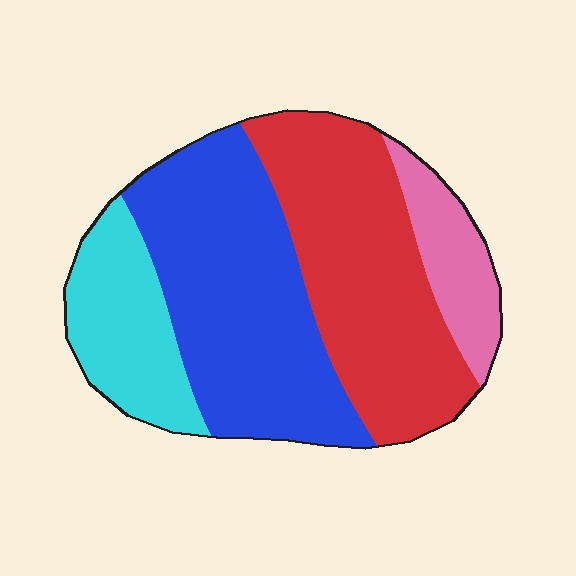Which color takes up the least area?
Pink, at roughly 10%.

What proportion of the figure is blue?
Blue covers roughly 40% of the figure.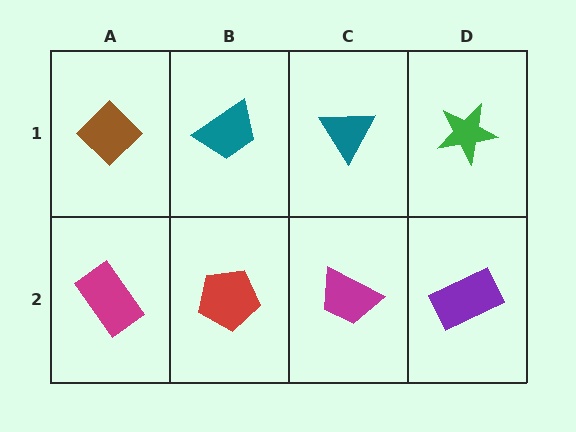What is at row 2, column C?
A magenta trapezoid.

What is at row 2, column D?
A purple rectangle.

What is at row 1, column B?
A teal trapezoid.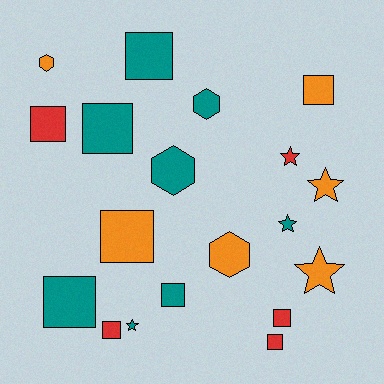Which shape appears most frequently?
Square, with 10 objects.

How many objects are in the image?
There are 19 objects.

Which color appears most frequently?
Teal, with 8 objects.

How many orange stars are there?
There are 2 orange stars.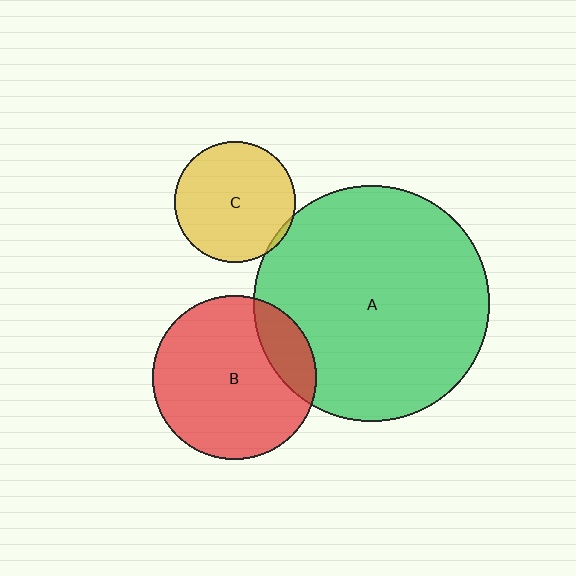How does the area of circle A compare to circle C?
Approximately 3.8 times.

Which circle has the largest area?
Circle A (green).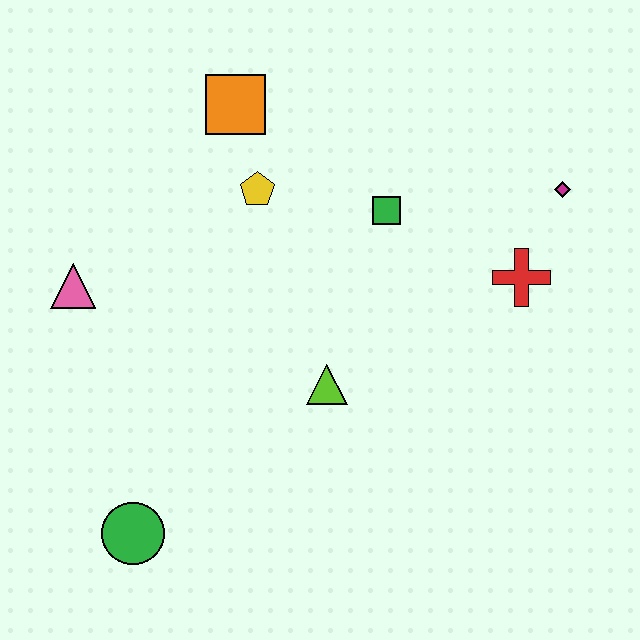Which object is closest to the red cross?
The magenta diamond is closest to the red cross.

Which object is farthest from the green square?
The green circle is farthest from the green square.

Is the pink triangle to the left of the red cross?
Yes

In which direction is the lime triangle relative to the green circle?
The lime triangle is to the right of the green circle.